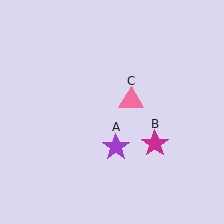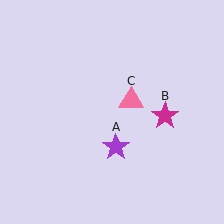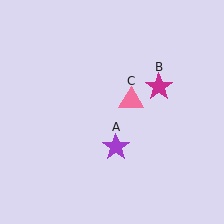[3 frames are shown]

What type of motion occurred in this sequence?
The magenta star (object B) rotated counterclockwise around the center of the scene.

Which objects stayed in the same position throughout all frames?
Purple star (object A) and pink triangle (object C) remained stationary.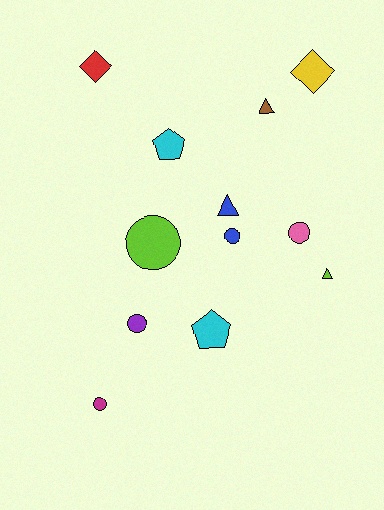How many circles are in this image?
There are 5 circles.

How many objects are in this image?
There are 12 objects.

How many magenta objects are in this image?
There is 1 magenta object.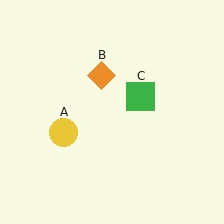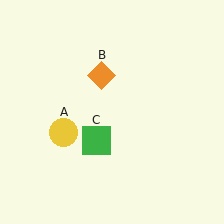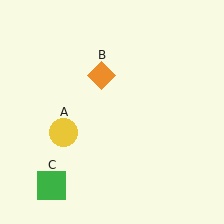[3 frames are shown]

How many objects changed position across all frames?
1 object changed position: green square (object C).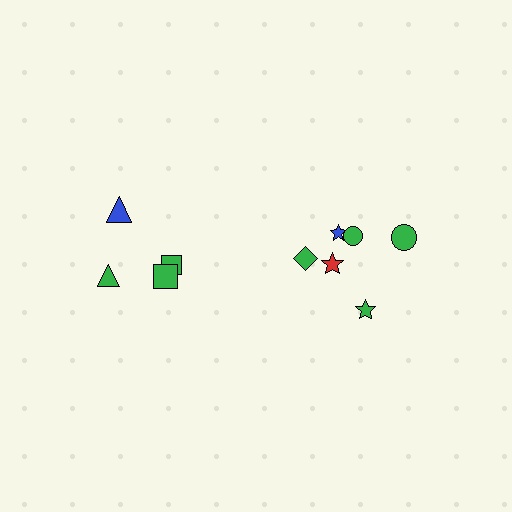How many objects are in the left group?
There are 4 objects.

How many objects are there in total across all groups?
There are 10 objects.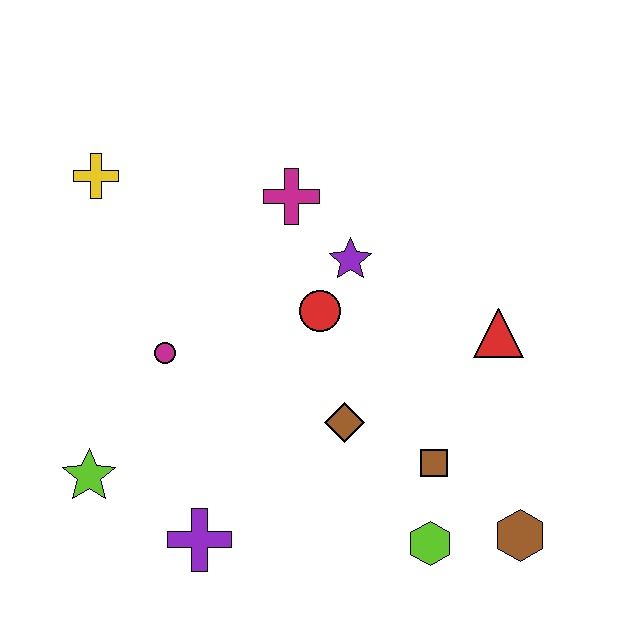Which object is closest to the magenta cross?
The purple star is closest to the magenta cross.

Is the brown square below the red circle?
Yes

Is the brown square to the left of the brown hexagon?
Yes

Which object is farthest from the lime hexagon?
The yellow cross is farthest from the lime hexagon.